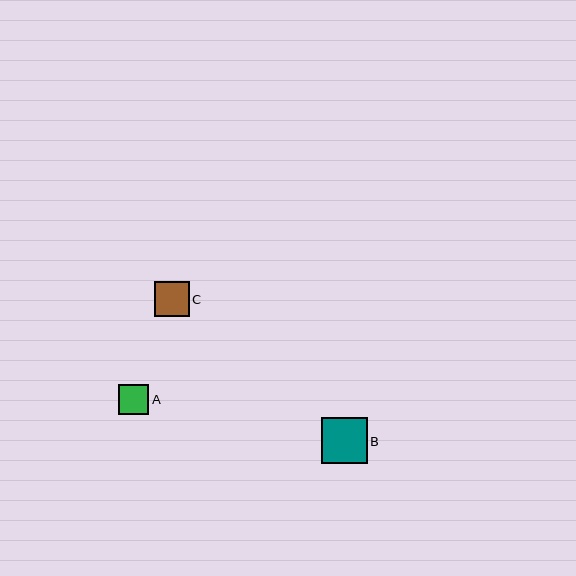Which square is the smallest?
Square A is the smallest with a size of approximately 30 pixels.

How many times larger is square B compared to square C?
Square B is approximately 1.3 times the size of square C.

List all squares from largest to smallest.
From largest to smallest: B, C, A.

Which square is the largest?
Square B is the largest with a size of approximately 46 pixels.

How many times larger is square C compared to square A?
Square C is approximately 1.2 times the size of square A.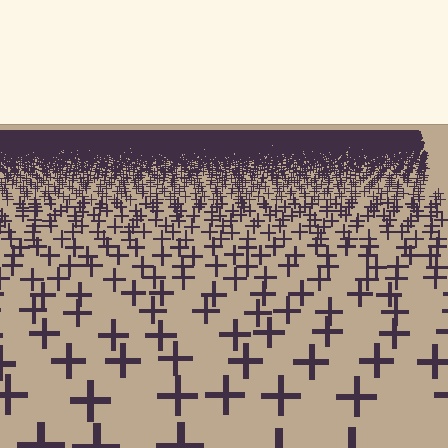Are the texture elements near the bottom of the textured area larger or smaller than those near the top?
Larger. Near the bottom, elements are closer to the viewer and appear at a bigger on-screen size.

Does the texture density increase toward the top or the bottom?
Density increases toward the top.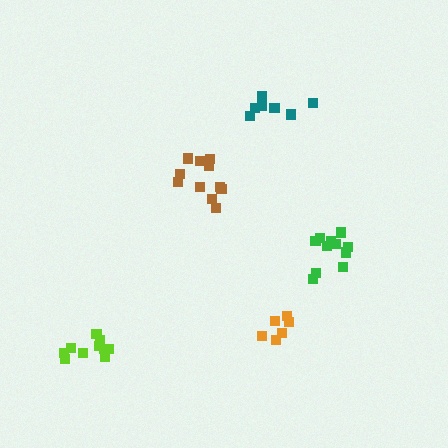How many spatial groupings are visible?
There are 5 spatial groupings.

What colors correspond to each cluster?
The clusters are colored: teal, lime, orange, brown, green.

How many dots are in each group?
Group 1: 7 dots, Group 2: 10 dots, Group 3: 6 dots, Group 4: 11 dots, Group 5: 11 dots (45 total).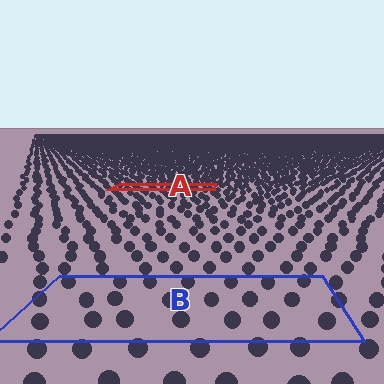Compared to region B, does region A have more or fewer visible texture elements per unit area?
Region A has more texture elements per unit area — they are packed more densely because it is farther away.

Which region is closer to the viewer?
Region B is closer. The texture elements there are larger and more spread out.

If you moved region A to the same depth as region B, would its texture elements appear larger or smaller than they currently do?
They would appear larger. At a closer depth, the same texture elements are projected at a bigger on-screen size.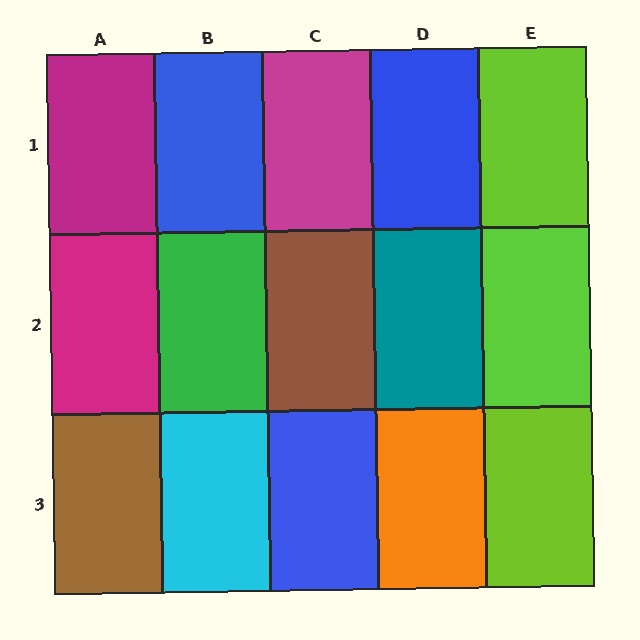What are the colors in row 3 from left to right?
Brown, cyan, blue, orange, lime.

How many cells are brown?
2 cells are brown.